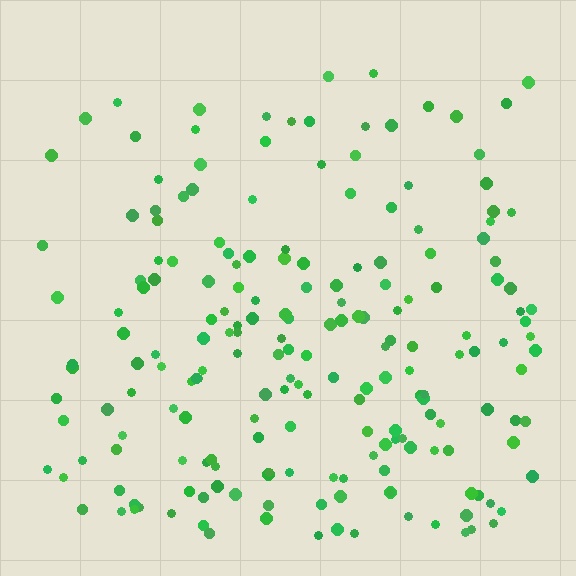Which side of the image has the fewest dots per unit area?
The top.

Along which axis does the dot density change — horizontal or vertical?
Vertical.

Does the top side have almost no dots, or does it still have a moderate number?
Still a moderate number, just noticeably fewer than the bottom.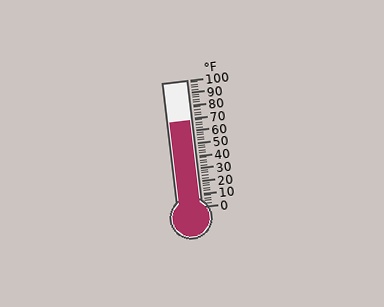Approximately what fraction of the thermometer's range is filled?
The thermometer is filled to approximately 70% of its range.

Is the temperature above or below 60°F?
The temperature is above 60°F.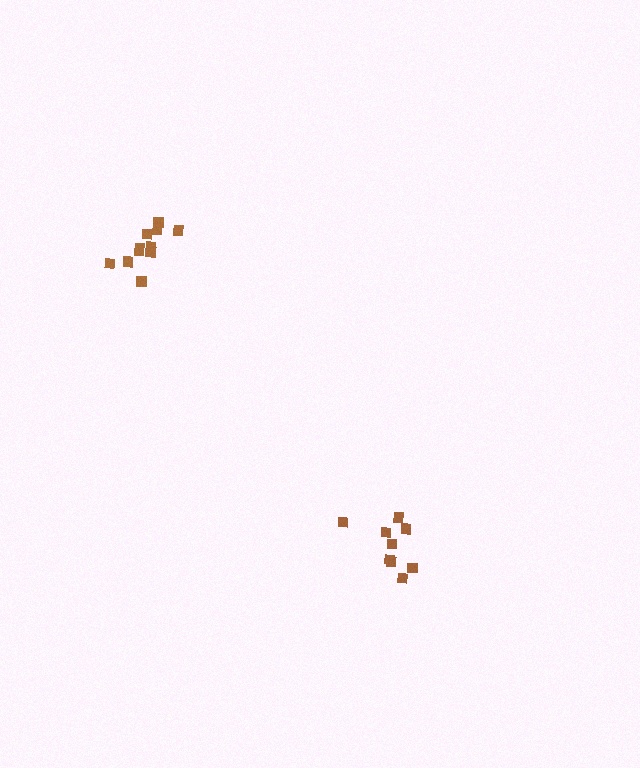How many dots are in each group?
Group 1: 11 dots, Group 2: 9 dots (20 total).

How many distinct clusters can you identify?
There are 2 distinct clusters.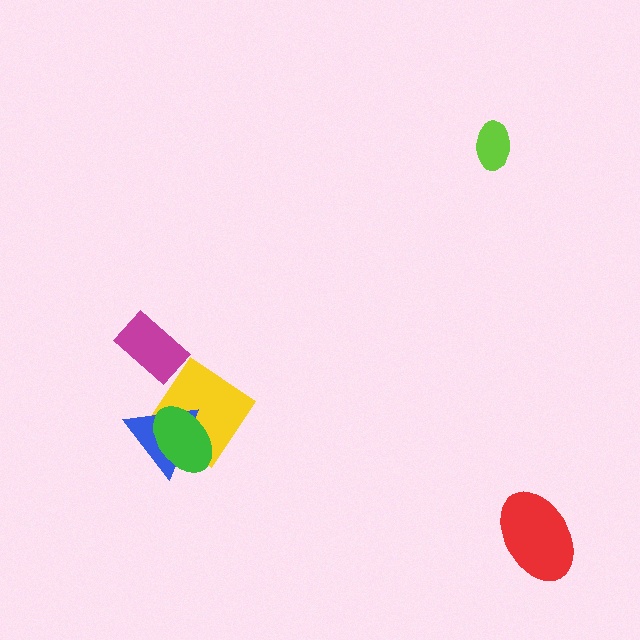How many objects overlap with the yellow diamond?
2 objects overlap with the yellow diamond.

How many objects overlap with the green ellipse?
2 objects overlap with the green ellipse.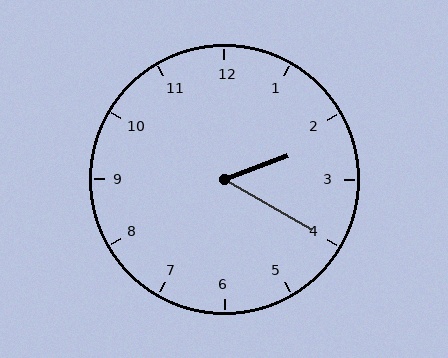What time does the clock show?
2:20.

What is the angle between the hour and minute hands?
Approximately 50 degrees.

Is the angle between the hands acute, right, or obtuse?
It is acute.